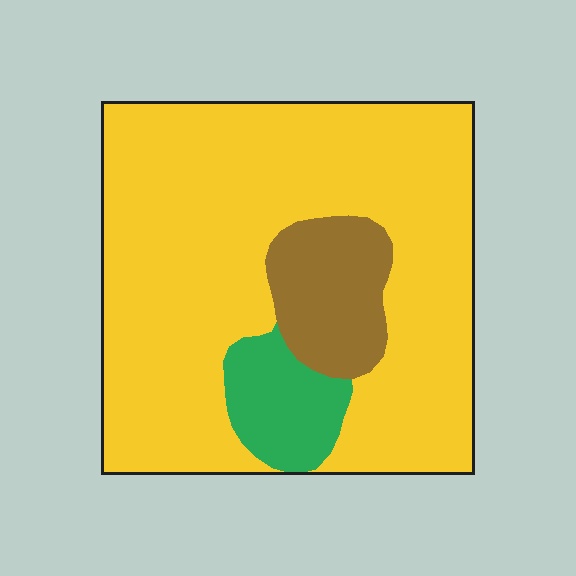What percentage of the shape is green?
Green covers about 10% of the shape.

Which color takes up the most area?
Yellow, at roughly 80%.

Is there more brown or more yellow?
Yellow.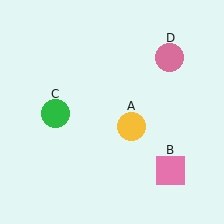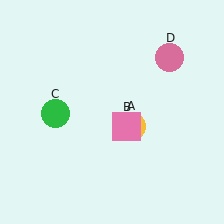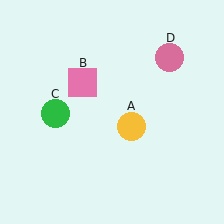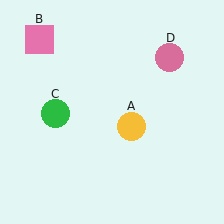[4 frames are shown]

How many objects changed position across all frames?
1 object changed position: pink square (object B).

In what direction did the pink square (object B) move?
The pink square (object B) moved up and to the left.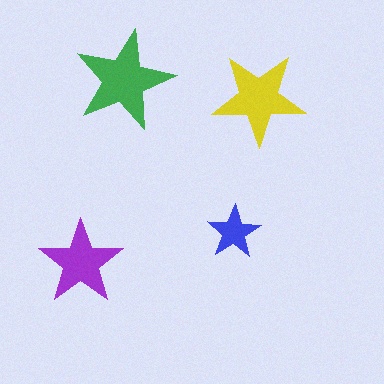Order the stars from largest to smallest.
the green one, the yellow one, the purple one, the blue one.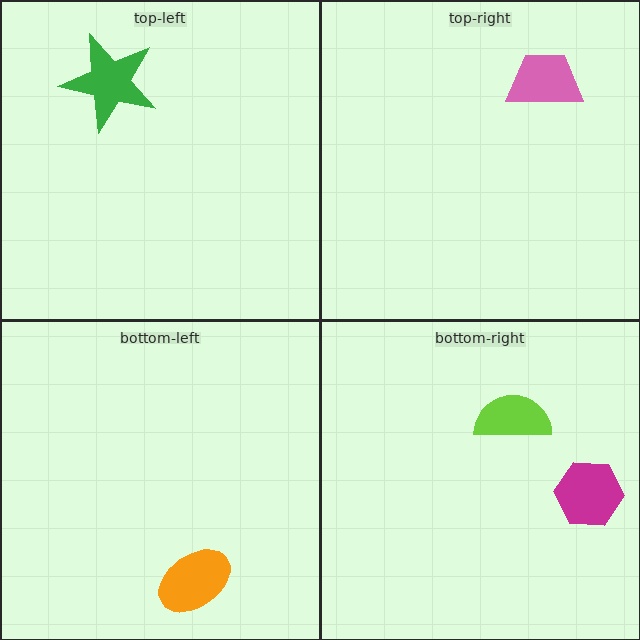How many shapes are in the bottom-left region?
1.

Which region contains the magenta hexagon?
The bottom-right region.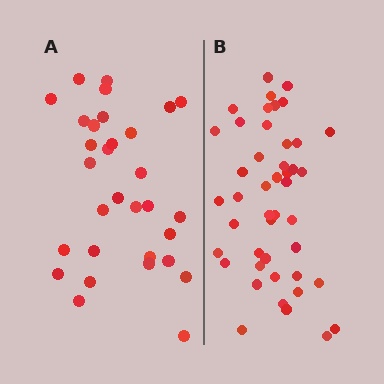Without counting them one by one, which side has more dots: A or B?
Region B (the right region) has more dots.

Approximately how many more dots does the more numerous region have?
Region B has approximately 15 more dots than region A.